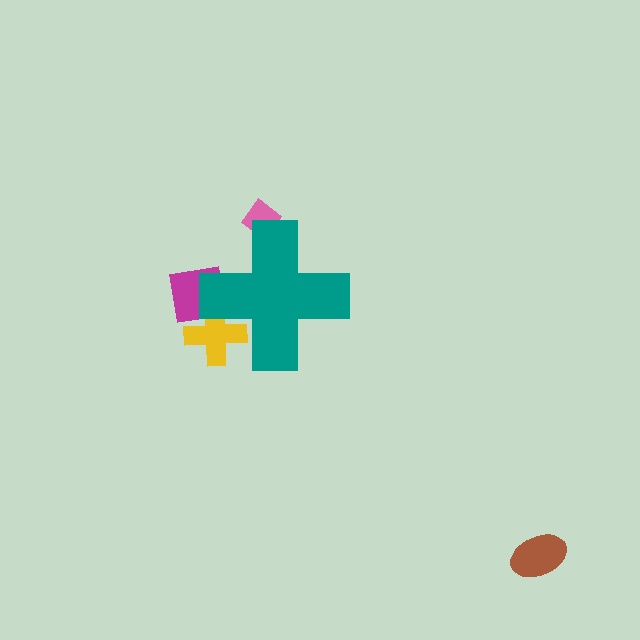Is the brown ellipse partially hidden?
No, the brown ellipse is fully visible.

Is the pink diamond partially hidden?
Yes, the pink diamond is partially hidden behind the teal cross.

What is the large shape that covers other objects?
A teal cross.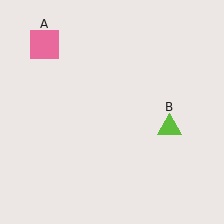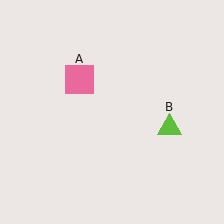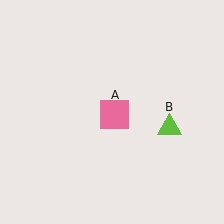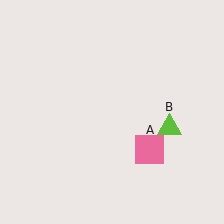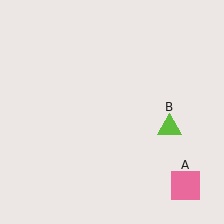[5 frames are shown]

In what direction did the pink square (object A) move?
The pink square (object A) moved down and to the right.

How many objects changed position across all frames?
1 object changed position: pink square (object A).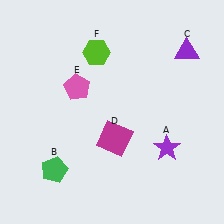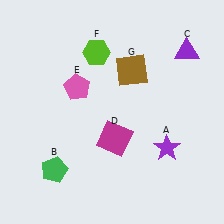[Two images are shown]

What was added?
A brown square (G) was added in Image 2.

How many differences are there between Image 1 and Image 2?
There is 1 difference between the two images.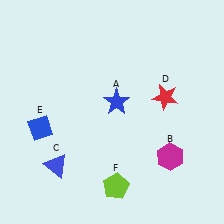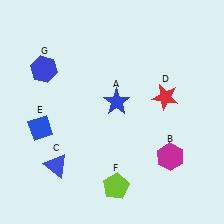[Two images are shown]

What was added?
A blue hexagon (G) was added in Image 2.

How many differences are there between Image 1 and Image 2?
There is 1 difference between the two images.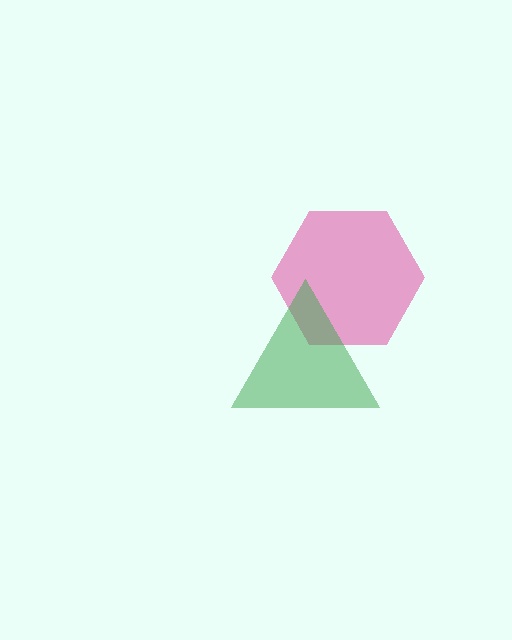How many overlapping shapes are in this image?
There are 2 overlapping shapes in the image.